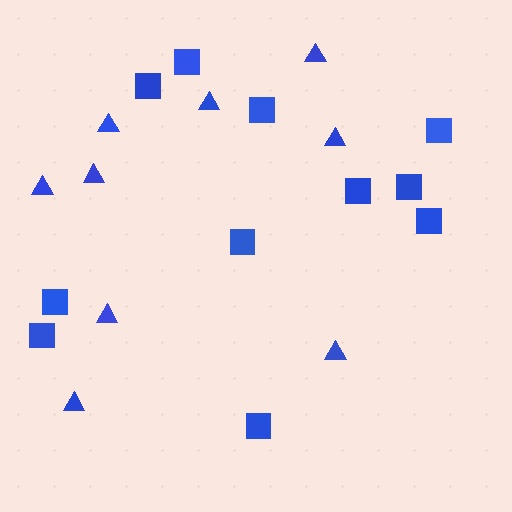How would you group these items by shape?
There are 2 groups: one group of squares (11) and one group of triangles (9).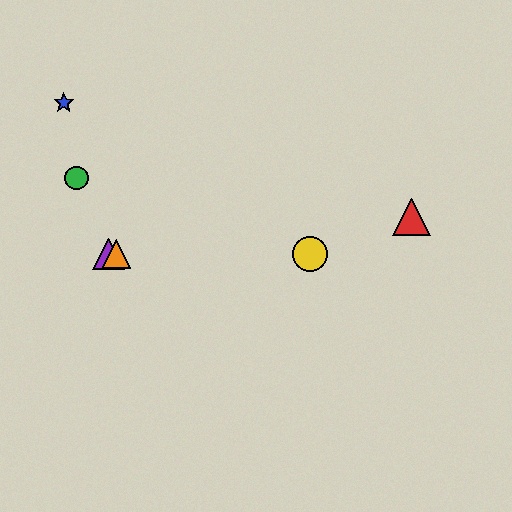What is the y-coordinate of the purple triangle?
The purple triangle is at y≈254.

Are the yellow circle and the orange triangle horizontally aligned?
Yes, both are at y≈254.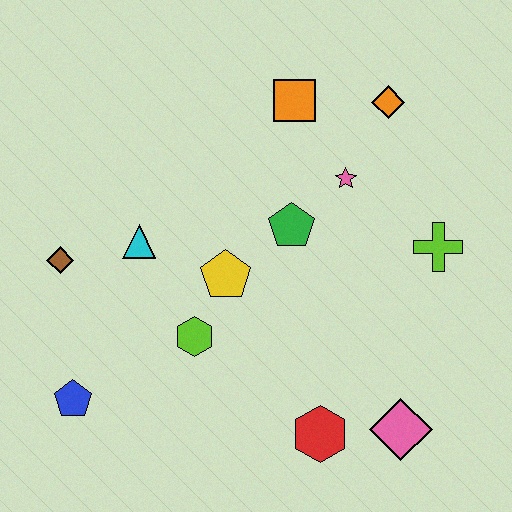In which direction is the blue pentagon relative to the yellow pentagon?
The blue pentagon is to the left of the yellow pentagon.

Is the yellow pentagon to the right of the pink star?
No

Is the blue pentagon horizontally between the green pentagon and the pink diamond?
No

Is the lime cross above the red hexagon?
Yes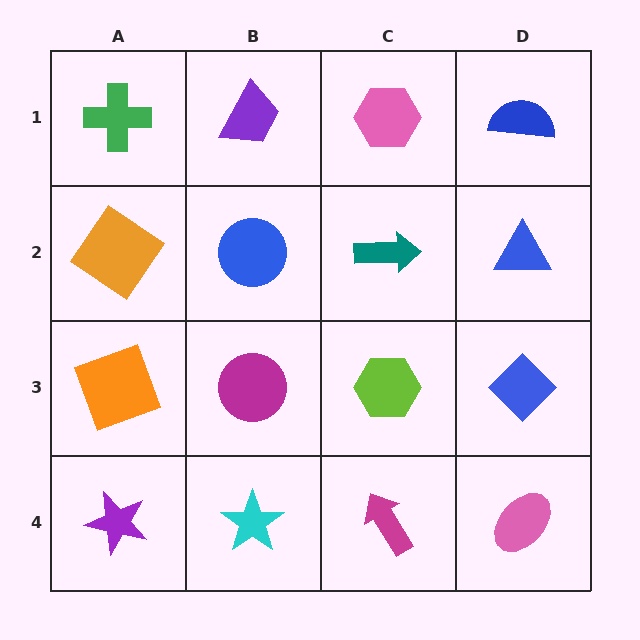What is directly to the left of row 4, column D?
A magenta arrow.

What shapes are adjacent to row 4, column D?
A blue diamond (row 3, column D), a magenta arrow (row 4, column C).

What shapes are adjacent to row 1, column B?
A blue circle (row 2, column B), a green cross (row 1, column A), a pink hexagon (row 1, column C).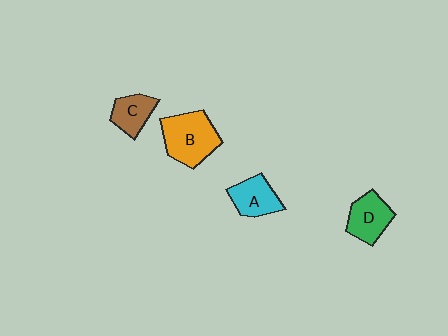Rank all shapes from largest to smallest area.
From largest to smallest: B (orange), D (green), A (cyan), C (brown).